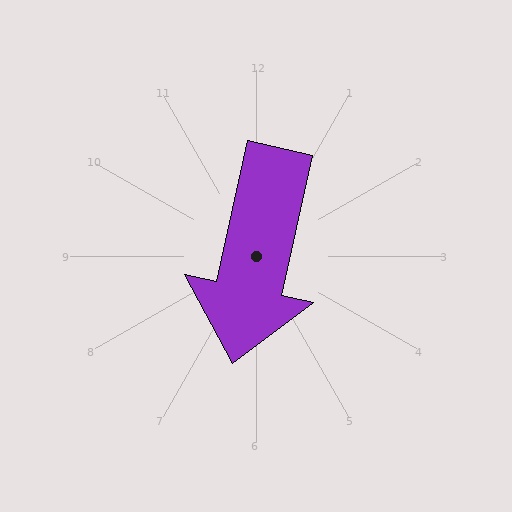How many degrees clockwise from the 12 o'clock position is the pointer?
Approximately 192 degrees.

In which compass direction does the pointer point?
South.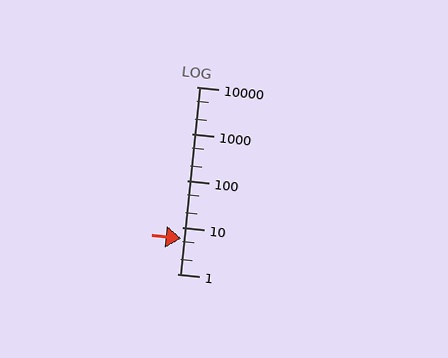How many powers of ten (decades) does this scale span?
The scale spans 4 decades, from 1 to 10000.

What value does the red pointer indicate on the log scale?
The pointer indicates approximately 5.6.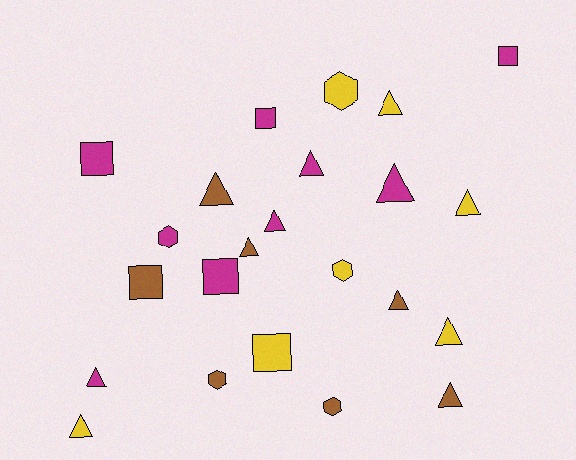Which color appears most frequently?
Magenta, with 9 objects.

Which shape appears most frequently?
Triangle, with 12 objects.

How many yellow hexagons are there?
There are 2 yellow hexagons.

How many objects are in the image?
There are 23 objects.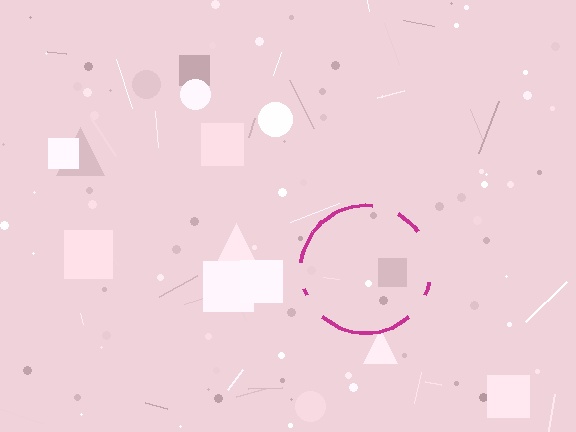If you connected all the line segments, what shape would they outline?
They would outline a circle.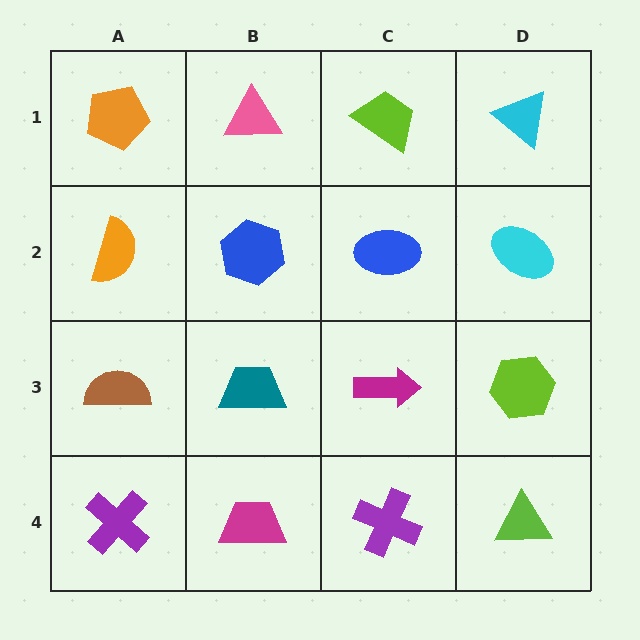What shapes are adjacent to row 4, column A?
A brown semicircle (row 3, column A), a magenta trapezoid (row 4, column B).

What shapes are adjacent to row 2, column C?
A lime trapezoid (row 1, column C), a magenta arrow (row 3, column C), a blue hexagon (row 2, column B), a cyan ellipse (row 2, column D).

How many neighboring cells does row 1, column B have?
3.